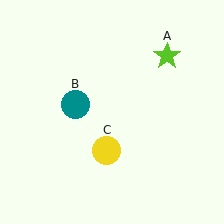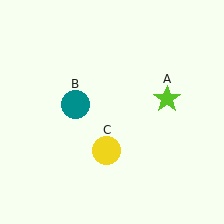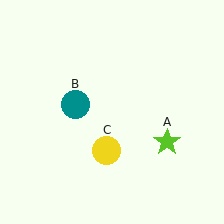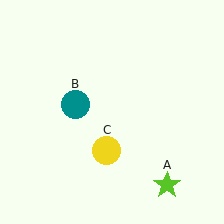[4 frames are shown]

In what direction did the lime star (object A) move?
The lime star (object A) moved down.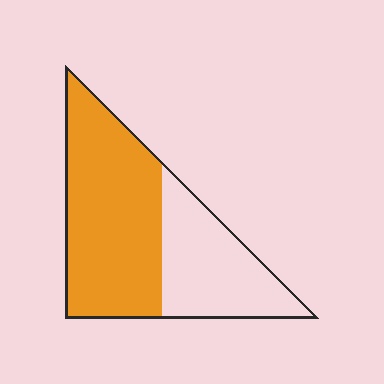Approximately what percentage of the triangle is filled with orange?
Approximately 60%.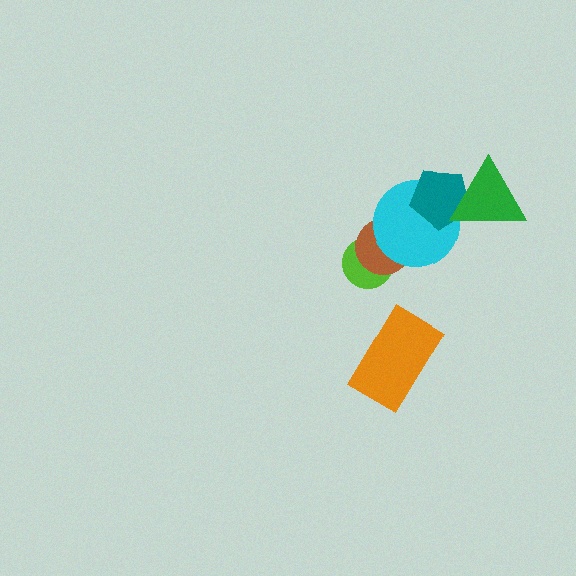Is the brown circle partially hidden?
Yes, it is partially covered by another shape.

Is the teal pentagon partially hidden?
Yes, it is partially covered by another shape.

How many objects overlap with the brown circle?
2 objects overlap with the brown circle.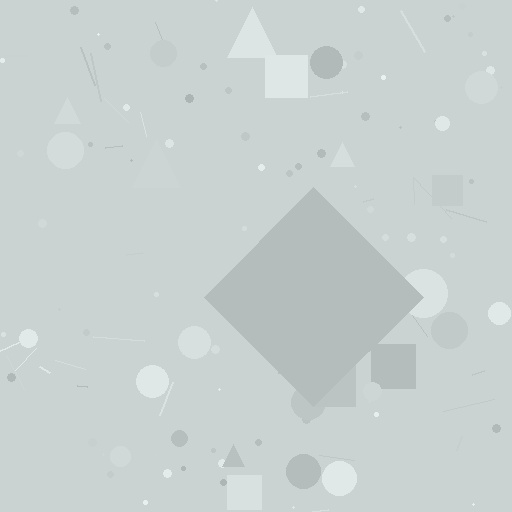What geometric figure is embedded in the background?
A diamond is embedded in the background.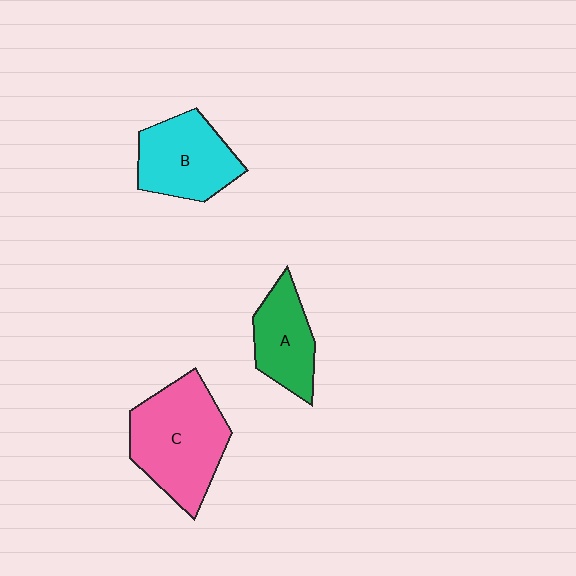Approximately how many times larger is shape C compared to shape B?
Approximately 1.3 times.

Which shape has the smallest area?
Shape A (green).